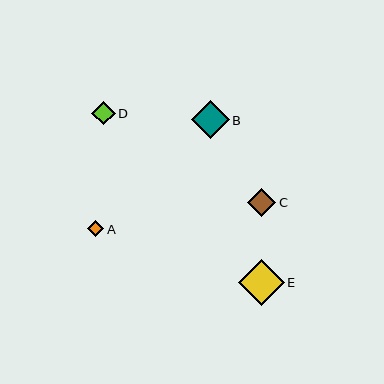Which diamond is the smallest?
Diamond A is the smallest with a size of approximately 16 pixels.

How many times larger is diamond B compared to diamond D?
Diamond B is approximately 1.6 times the size of diamond D.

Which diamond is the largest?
Diamond E is the largest with a size of approximately 46 pixels.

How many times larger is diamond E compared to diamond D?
Diamond E is approximately 1.9 times the size of diamond D.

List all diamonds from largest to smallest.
From largest to smallest: E, B, C, D, A.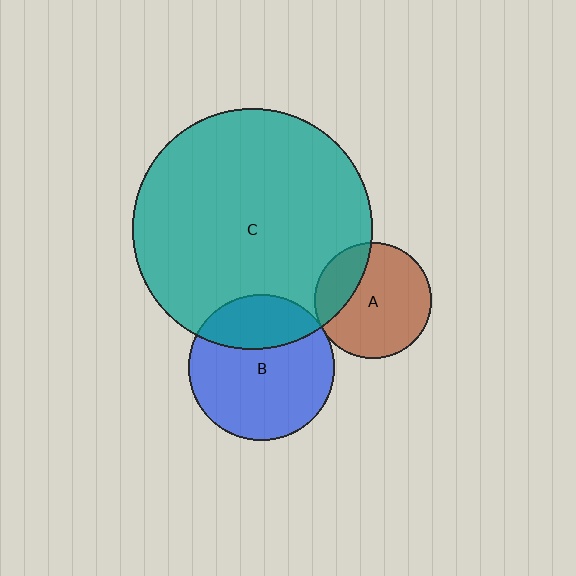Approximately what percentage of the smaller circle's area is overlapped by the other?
Approximately 25%.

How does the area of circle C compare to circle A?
Approximately 4.3 times.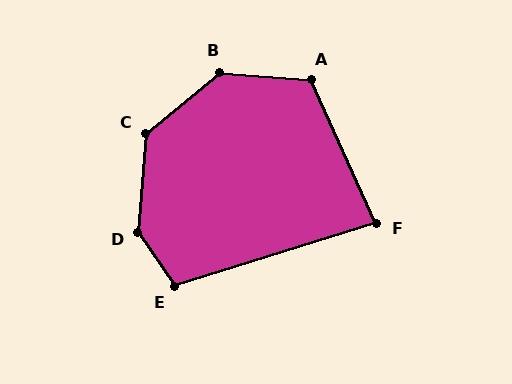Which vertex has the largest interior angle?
D, at approximately 142 degrees.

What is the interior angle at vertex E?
Approximately 107 degrees (obtuse).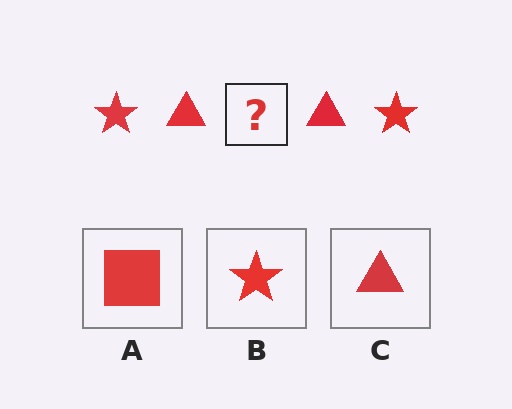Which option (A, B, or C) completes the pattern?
B.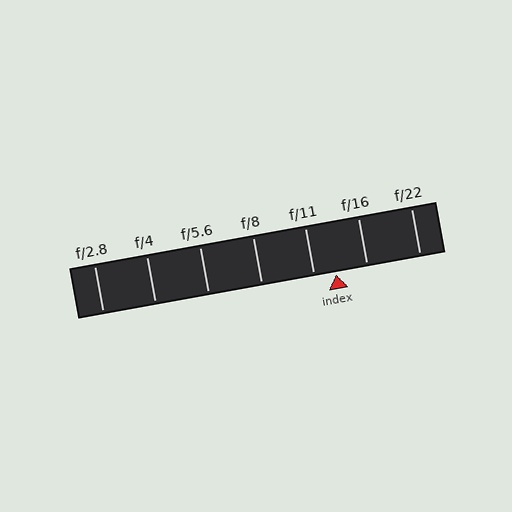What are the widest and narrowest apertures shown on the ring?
The widest aperture shown is f/2.8 and the narrowest is f/22.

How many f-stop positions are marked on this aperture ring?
There are 7 f-stop positions marked.